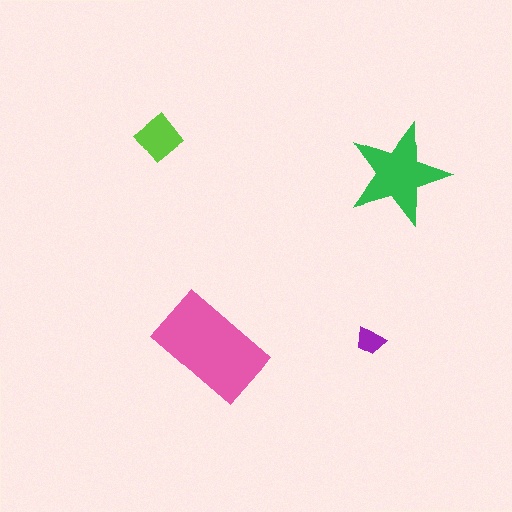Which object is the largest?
The pink rectangle.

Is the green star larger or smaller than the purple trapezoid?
Larger.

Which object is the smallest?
The purple trapezoid.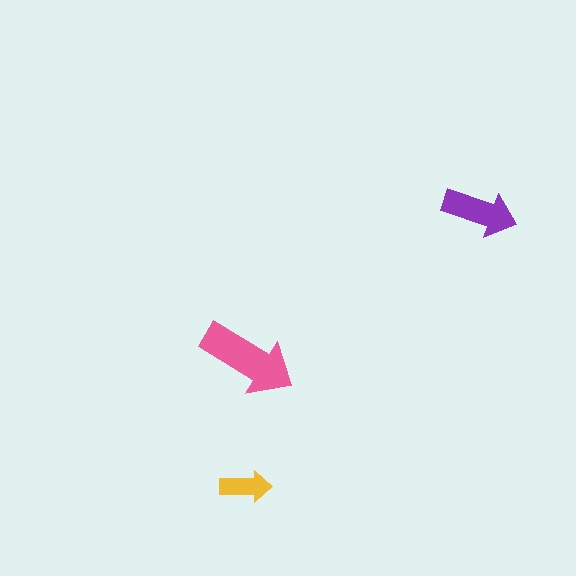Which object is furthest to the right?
The purple arrow is rightmost.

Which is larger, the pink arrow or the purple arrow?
The pink one.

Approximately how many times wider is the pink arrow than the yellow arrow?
About 2 times wider.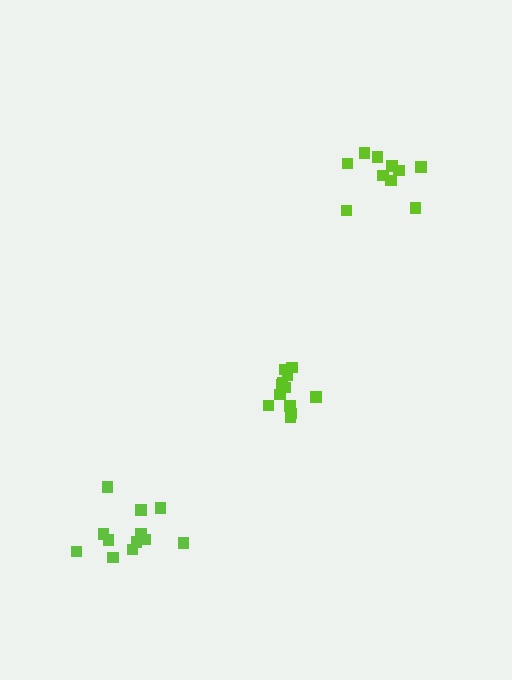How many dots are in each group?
Group 1: 10 dots, Group 2: 12 dots, Group 3: 13 dots (35 total).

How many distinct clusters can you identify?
There are 3 distinct clusters.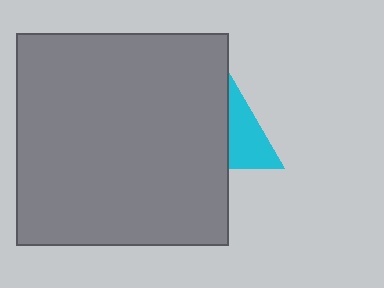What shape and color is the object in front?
The object in front is a gray square.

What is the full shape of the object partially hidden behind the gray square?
The partially hidden object is a cyan triangle.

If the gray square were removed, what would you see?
You would see the complete cyan triangle.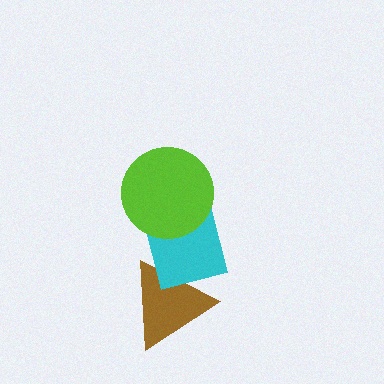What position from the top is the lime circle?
The lime circle is 1st from the top.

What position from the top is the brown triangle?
The brown triangle is 3rd from the top.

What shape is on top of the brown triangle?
The cyan square is on top of the brown triangle.